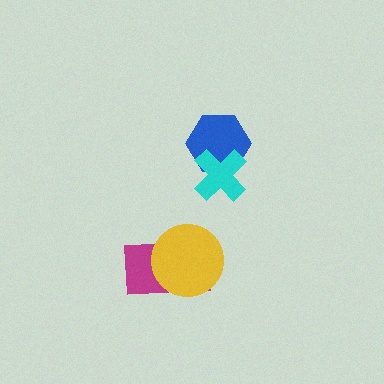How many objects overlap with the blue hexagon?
1 object overlaps with the blue hexagon.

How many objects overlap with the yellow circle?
1 object overlaps with the yellow circle.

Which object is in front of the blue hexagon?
The cyan cross is in front of the blue hexagon.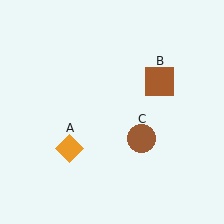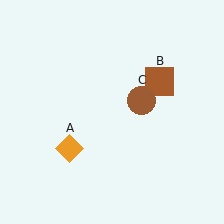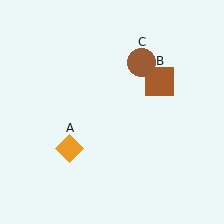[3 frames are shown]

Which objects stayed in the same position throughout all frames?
Orange diamond (object A) and brown square (object B) remained stationary.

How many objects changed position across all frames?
1 object changed position: brown circle (object C).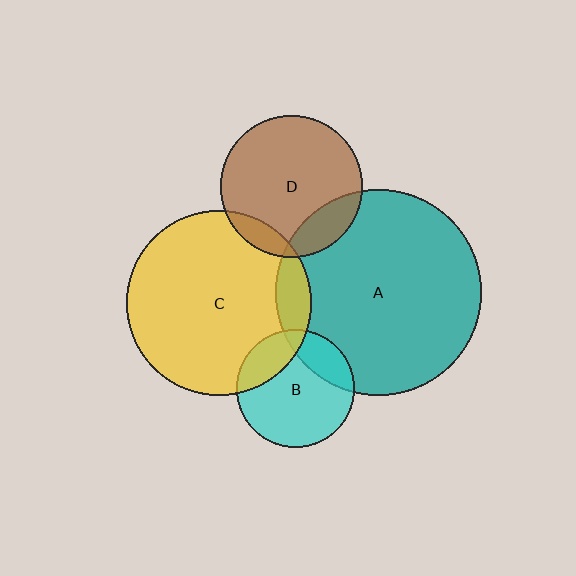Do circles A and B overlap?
Yes.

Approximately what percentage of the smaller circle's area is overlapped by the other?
Approximately 20%.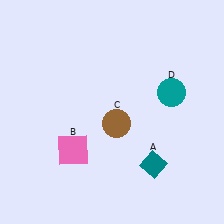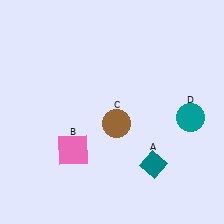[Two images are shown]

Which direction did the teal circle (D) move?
The teal circle (D) moved down.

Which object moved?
The teal circle (D) moved down.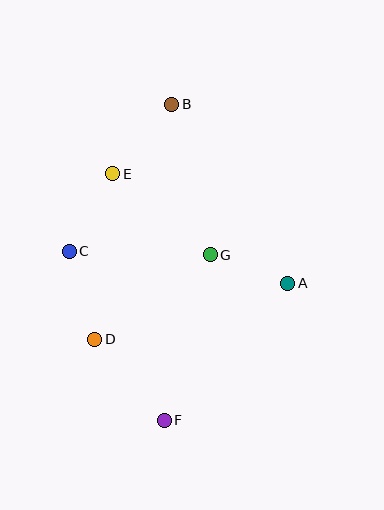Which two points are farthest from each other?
Points B and F are farthest from each other.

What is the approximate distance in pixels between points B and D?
The distance between B and D is approximately 247 pixels.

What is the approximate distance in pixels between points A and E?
The distance between A and E is approximately 207 pixels.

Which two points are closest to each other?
Points A and G are closest to each other.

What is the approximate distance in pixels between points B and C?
The distance between B and C is approximately 179 pixels.